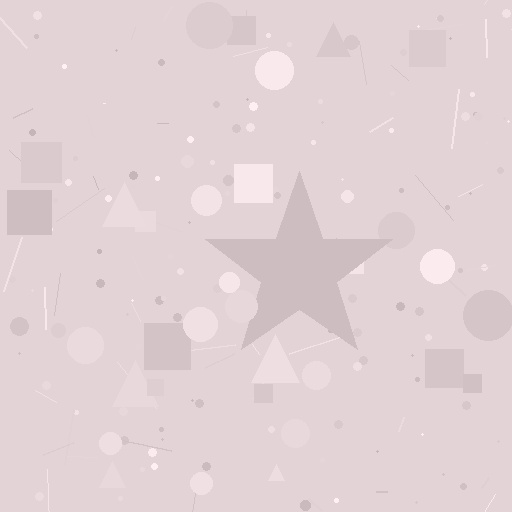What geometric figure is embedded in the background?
A star is embedded in the background.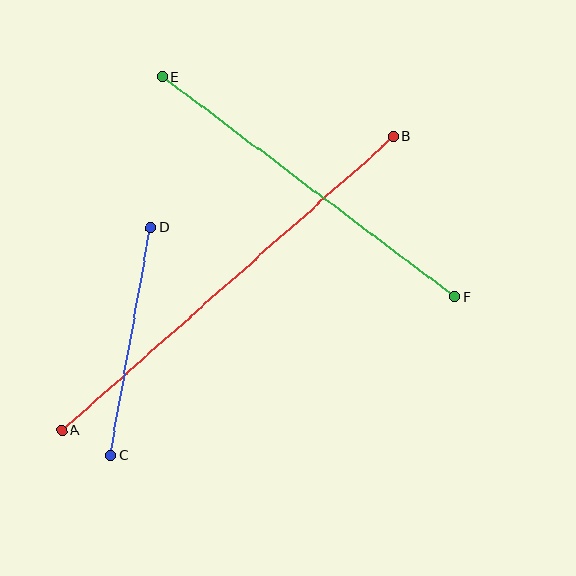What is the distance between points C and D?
The distance is approximately 231 pixels.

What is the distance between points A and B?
The distance is approximately 443 pixels.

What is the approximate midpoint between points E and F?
The midpoint is at approximately (308, 187) pixels.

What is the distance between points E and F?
The distance is approximately 366 pixels.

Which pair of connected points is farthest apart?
Points A and B are farthest apart.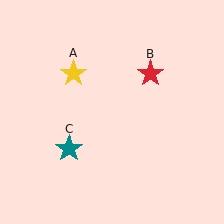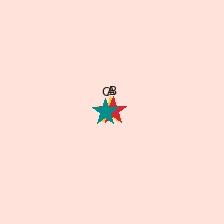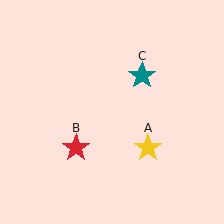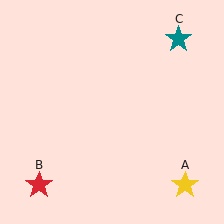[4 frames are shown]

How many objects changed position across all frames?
3 objects changed position: yellow star (object A), red star (object B), teal star (object C).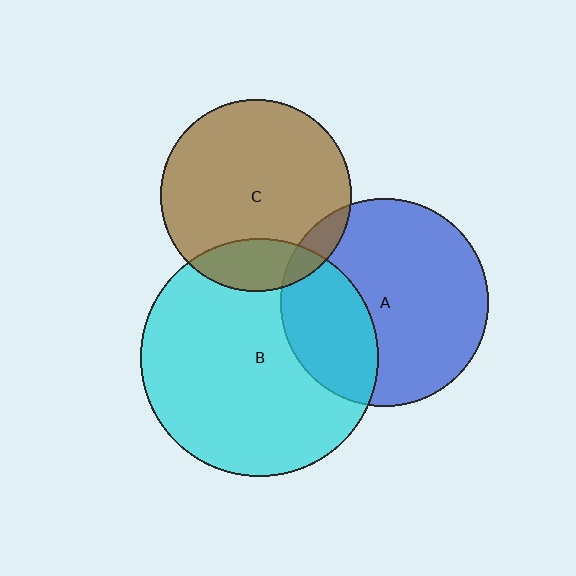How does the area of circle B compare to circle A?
Approximately 1.3 times.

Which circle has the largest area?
Circle B (cyan).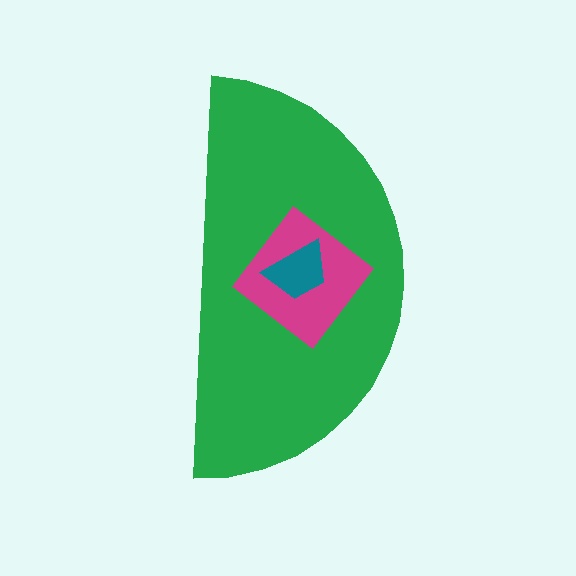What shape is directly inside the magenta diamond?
The teal trapezoid.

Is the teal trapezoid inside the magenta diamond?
Yes.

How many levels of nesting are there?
3.